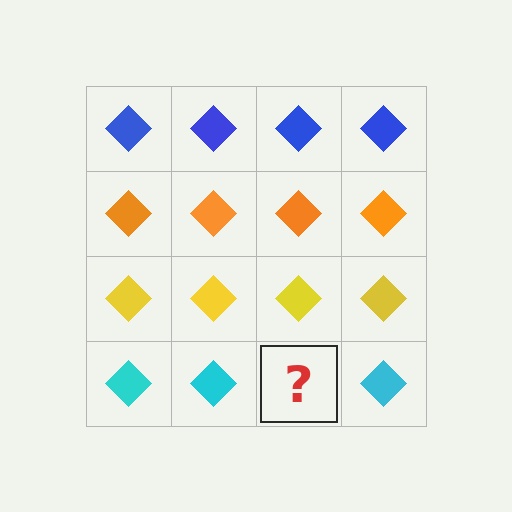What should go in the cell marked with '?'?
The missing cell should contain a cyan diamond.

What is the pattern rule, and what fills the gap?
The rule is that each row has a consistent color. The gap should be filled with a cyan diamond.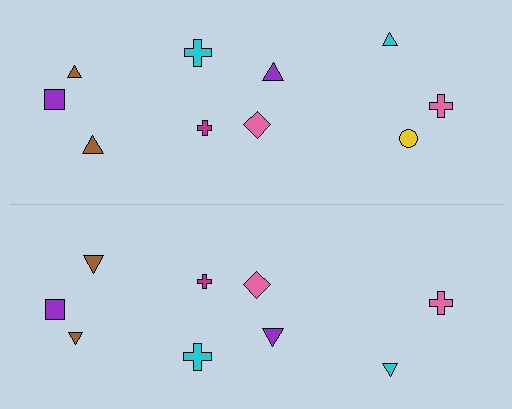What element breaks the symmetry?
A yellow circle is missing from the bottom side.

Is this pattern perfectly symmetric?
No, the pattern is not perfectly symmetric. A yellow circle is missing from the bottom side.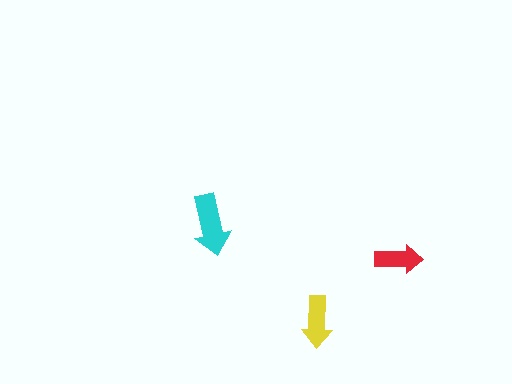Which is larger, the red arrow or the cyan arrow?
The cyan one.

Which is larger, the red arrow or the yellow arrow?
The yellow one.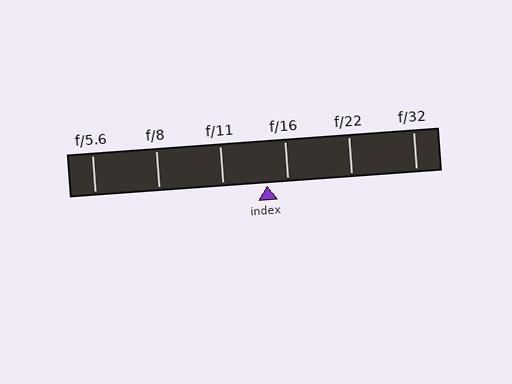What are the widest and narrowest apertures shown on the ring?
The widest aperture shown is f/5.6 and the narrowest is f/32.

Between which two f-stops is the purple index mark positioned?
The index mark is between f/11 and f/16.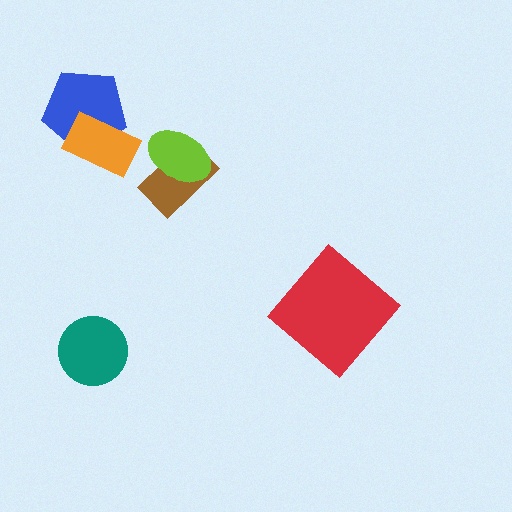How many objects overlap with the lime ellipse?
1 object overlaps with the lime ellipse.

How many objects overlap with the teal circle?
0 objects overlap with the teal circle.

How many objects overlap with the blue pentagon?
1 object overlaps with the blue pentagon.